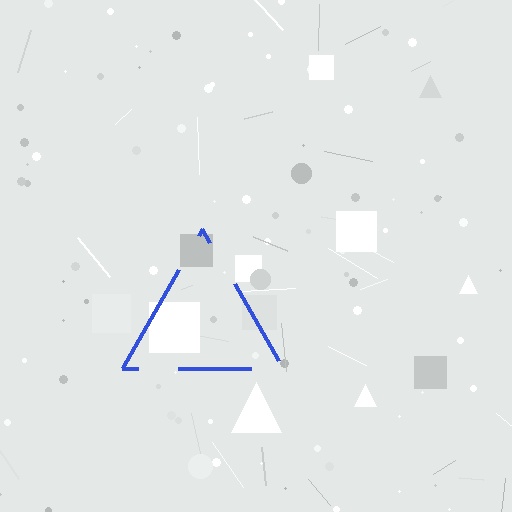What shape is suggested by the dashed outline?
The dashed outline suggests a triangle.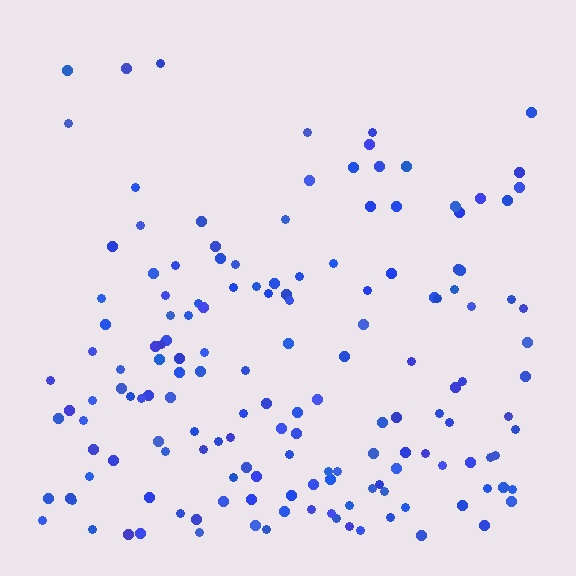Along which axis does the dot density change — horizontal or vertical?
Vertical.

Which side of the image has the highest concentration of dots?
The bottom.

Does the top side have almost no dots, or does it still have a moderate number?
Still a moderate number, just noticeably fewer than the bottom.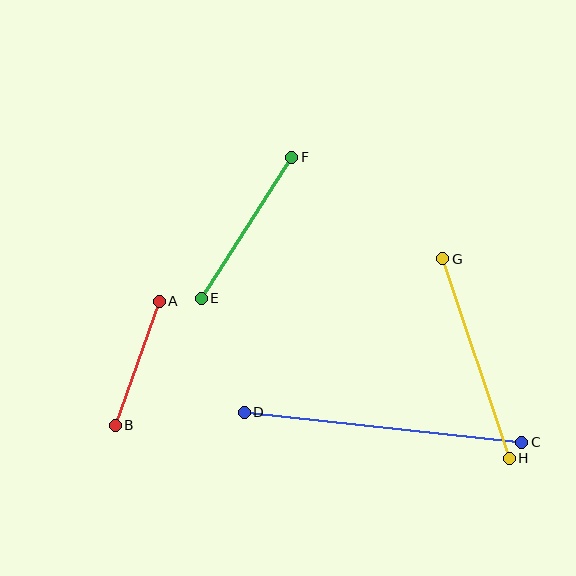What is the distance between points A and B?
The distance is approximately 131 pixels.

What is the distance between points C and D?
The distance is approximately 279 pixels.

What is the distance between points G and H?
The distance is approximately 210 pixels.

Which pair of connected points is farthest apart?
Points C and D are farthest apart.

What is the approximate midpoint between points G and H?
The midpoint is at approximately (476, 358) pixels.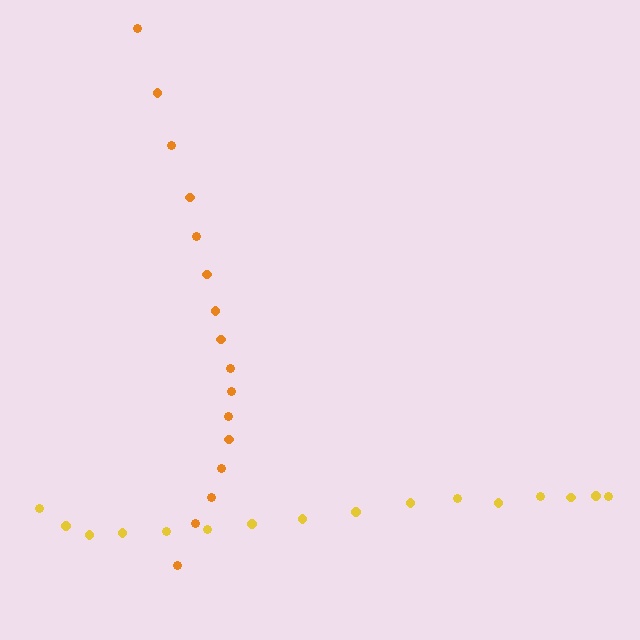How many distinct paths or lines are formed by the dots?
There are 2 distinct paths.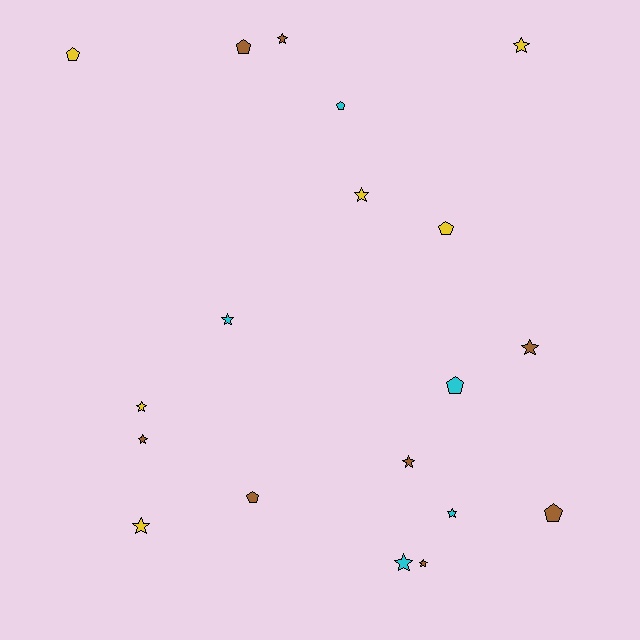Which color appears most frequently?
Brown, with 8 objects.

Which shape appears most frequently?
Star, with 12 objects.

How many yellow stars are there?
There are 4 yellow stars.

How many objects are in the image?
There are 19 objects.